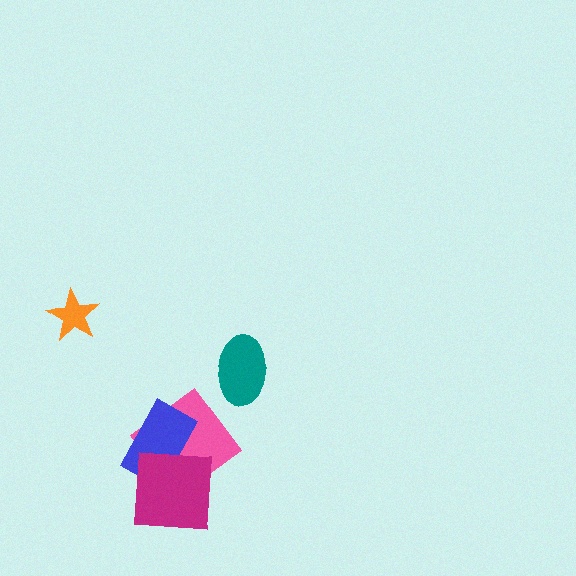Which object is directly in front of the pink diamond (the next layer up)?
The blue rectangle is directly in front of the pink diamond.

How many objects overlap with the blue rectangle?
2 objects overlap with the blue rectangle.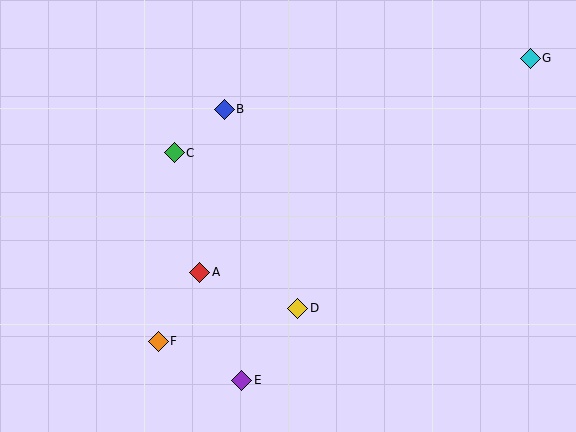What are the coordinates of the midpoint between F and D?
The midpoint between F and D is at (228, 325).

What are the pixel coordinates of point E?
Point E is at (242, 380).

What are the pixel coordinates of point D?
Point D is at (298, 308).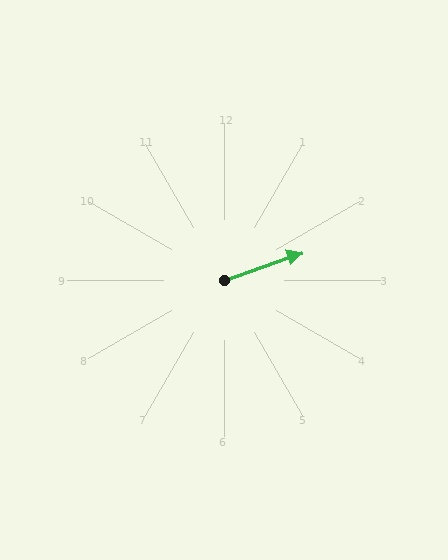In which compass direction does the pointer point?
East.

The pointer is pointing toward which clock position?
Roughly 2 o'clock.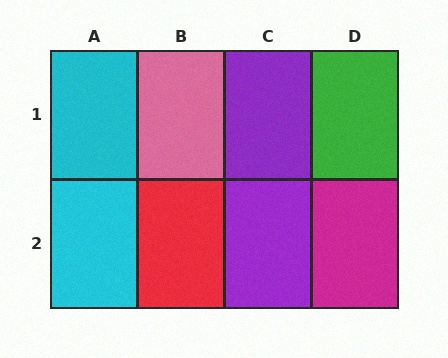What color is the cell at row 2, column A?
Cyan.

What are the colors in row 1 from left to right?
Cyan, pink, purple, green.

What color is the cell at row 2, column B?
Red.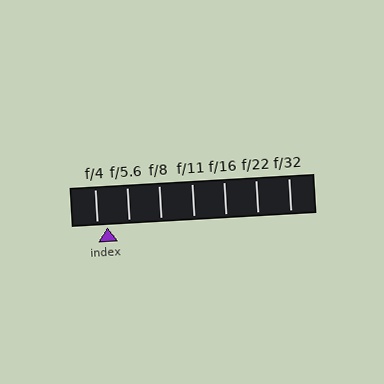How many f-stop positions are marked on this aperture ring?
There are 7 f-stop positions marked.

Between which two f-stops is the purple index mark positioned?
The index mark is between f/4 and f/5.6.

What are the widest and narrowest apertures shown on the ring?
The widest aperture shown is f/4 and the narrowest is f/32.